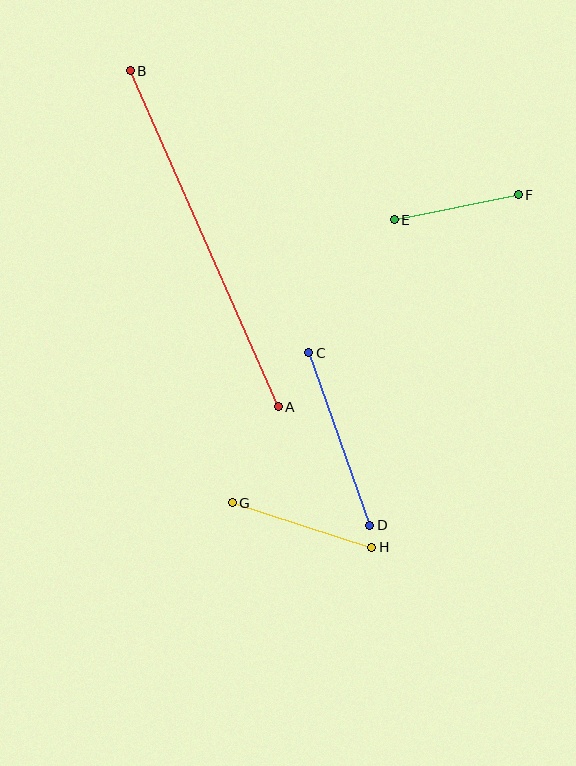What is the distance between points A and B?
The distance is approximately 367 pixels.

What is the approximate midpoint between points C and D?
The midpoint is at approximately (339, 439) pixels.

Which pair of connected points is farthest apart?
Points A and B are farthest apart.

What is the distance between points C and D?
The distance is approximately 183 pixels.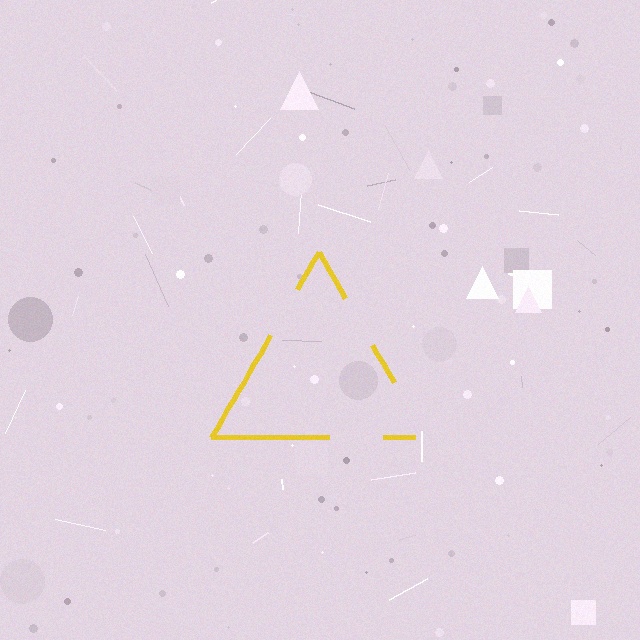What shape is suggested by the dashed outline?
The dashed outline suggests a triangle.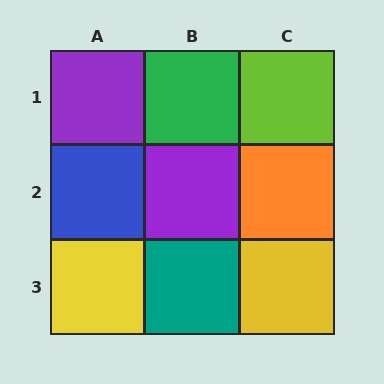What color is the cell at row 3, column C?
Yellow.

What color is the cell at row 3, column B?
Teal.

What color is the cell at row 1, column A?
Purple.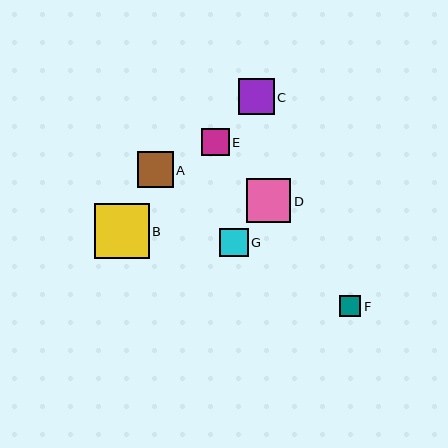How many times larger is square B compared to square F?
Square B is approximately 2.6 times the size of square F.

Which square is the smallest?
Square F is the smallest with a size of approximately 21 pixels.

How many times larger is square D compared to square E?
Square D is approximately 1.6 times the size of square E.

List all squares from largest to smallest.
From largest to smallest: B, D, C, A, G, E, F.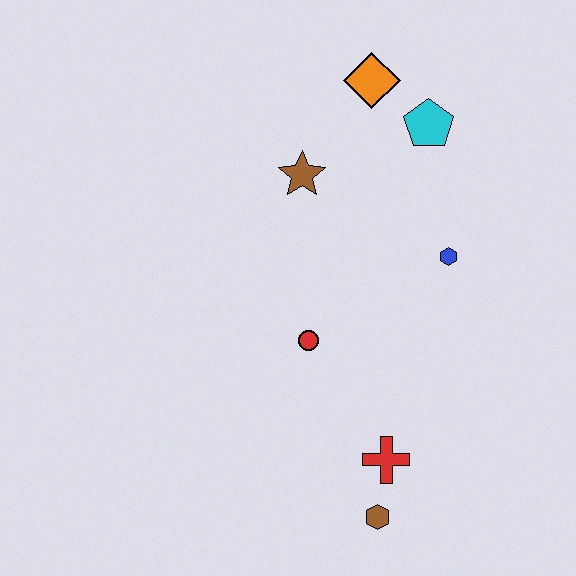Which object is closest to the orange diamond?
The cyan pentagon is closest to the orange diamond.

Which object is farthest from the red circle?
The orange diamond is farthest from the red circle.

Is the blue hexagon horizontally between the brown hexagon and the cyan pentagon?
No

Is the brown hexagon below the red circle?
Yes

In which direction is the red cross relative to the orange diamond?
The red cross is below the orange diamond.